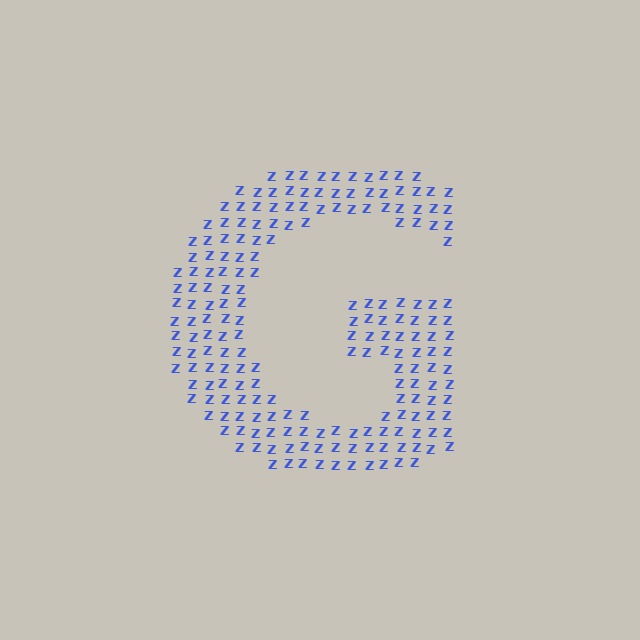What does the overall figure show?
The overall figure shows the letter G.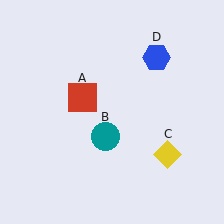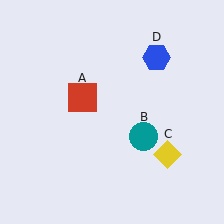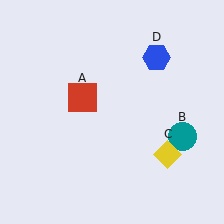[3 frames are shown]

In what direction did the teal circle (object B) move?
The teal circle (object B) moved right.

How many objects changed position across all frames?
1 object changed position: teal circle (object B).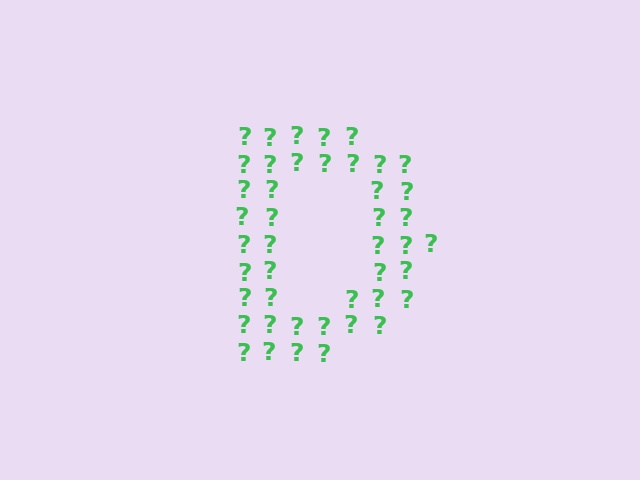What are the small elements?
The small elements are question marks.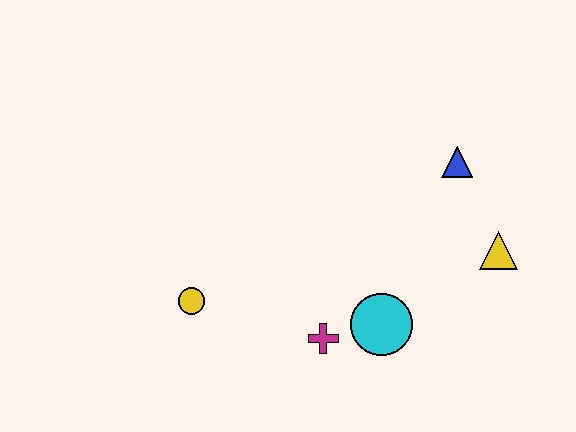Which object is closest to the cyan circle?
The magenta cross is closest to the cyan circle.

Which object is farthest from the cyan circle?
The yellow circle is farthest from the cyan circle.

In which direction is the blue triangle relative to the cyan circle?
The blue triangle is above the cyan circle.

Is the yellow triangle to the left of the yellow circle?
No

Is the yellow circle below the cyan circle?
No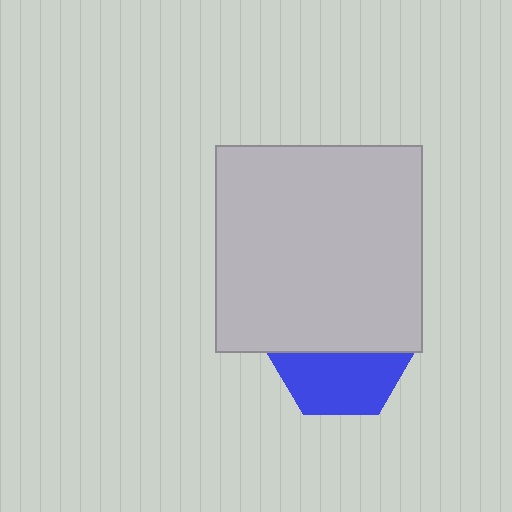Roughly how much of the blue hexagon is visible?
About half of it is visible (roughly 47%).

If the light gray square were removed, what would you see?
You would see the complete blue hexagon.